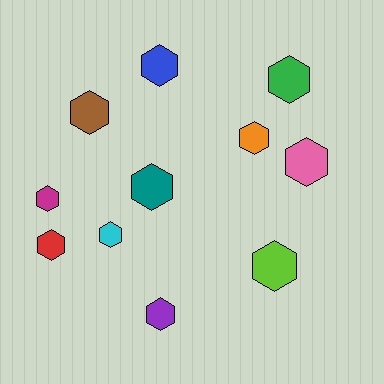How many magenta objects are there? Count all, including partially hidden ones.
There is 1 magenta object.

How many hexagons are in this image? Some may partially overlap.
There are 11 hexagons.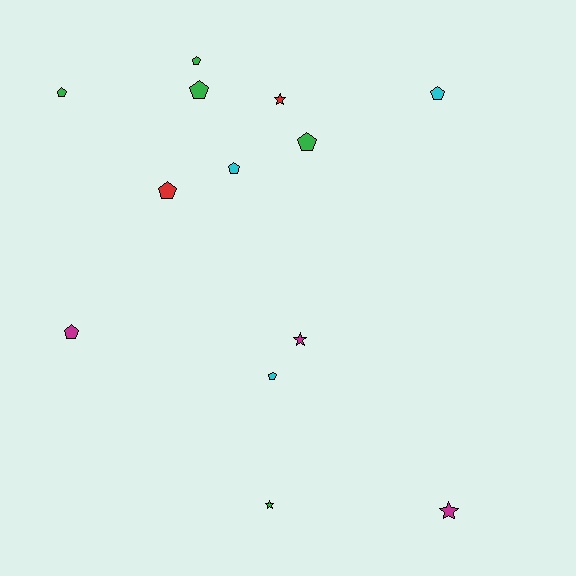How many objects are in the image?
There are 13 objects.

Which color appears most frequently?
Green, with 5 objects.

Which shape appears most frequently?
Pentagon, with 9 objects.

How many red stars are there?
There is 1 red star.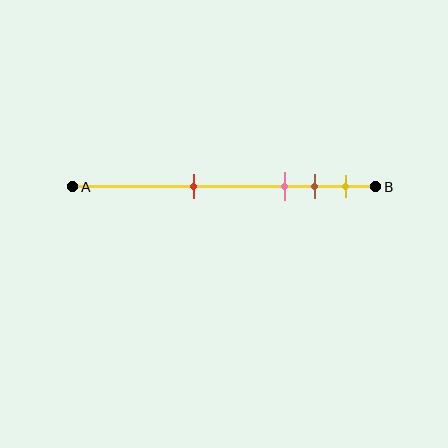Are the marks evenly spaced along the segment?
No, the marks are not evenly spaced.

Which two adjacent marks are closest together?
The brown and yellow marks are the closest adjacent pair.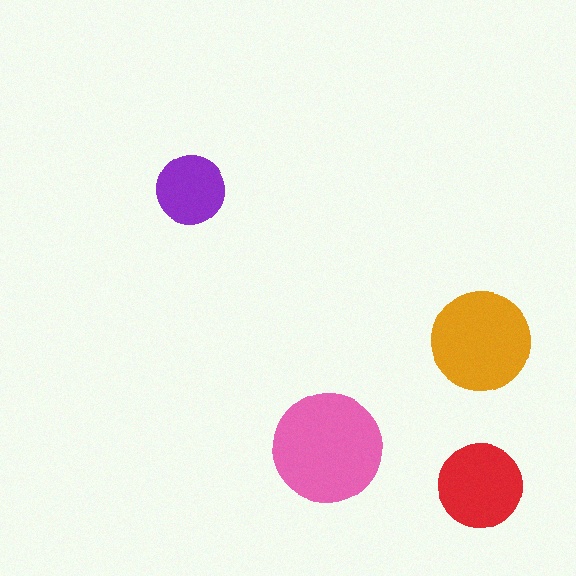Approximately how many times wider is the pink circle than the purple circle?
About 1.5 times wider.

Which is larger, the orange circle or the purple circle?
The orange one.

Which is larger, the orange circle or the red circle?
The orange one.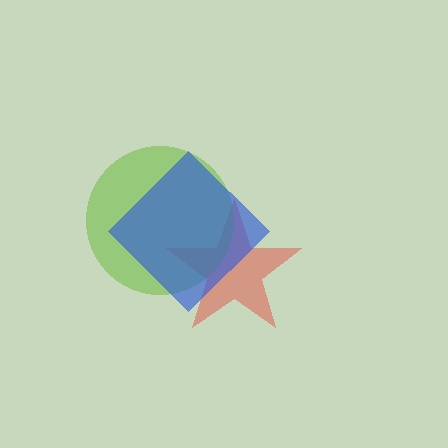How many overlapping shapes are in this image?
There are 3 overlapping shapes in the image.